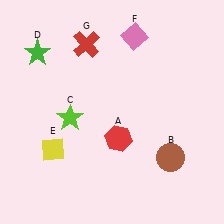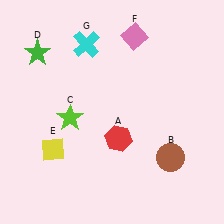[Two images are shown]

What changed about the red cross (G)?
In Image 1, G is red. In Image 2, it changed to cyan.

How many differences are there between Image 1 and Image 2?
There is 1 difference between the two images.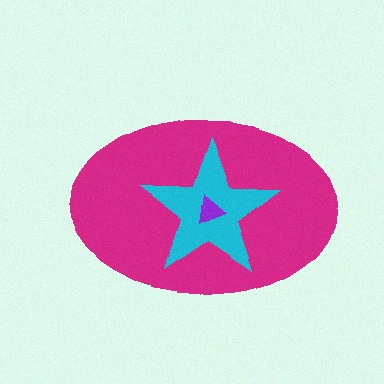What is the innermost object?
The purple triangle.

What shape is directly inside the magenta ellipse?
The cyan star.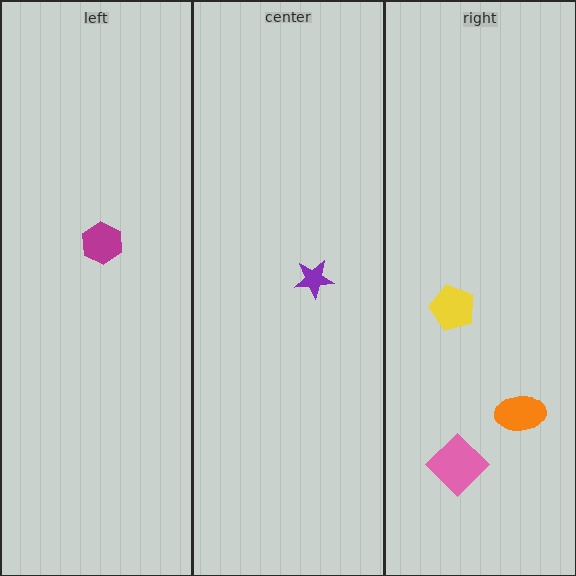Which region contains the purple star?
The center region.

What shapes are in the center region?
The purple star.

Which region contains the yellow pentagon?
The right region.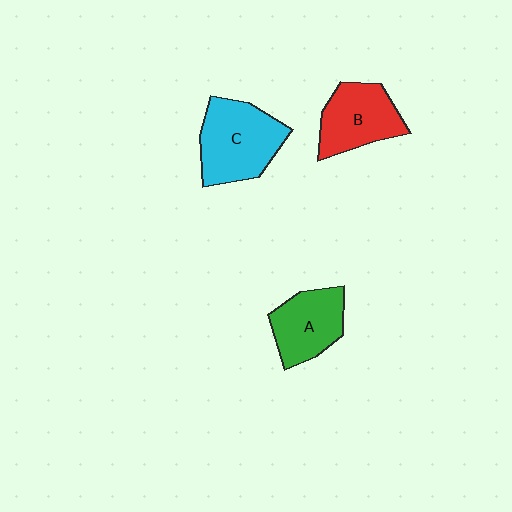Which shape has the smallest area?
Shape A (green).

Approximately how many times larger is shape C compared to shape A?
Approximately 1.3 times.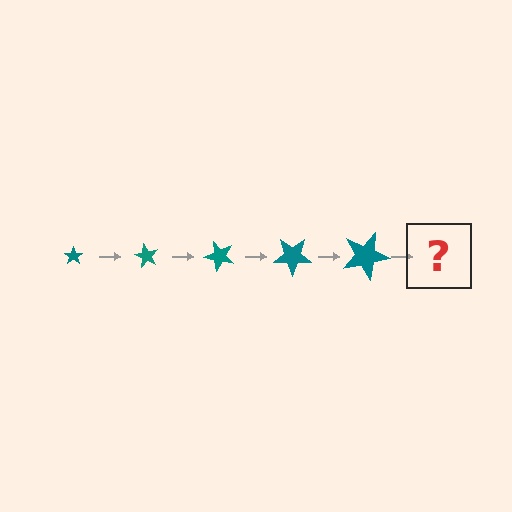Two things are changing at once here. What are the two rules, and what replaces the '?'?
The two rules are that the star grows larger each step and it rotates 60 degrees each step. The '?' should be a star, larger than the previous one and rotated 300 degrees from the start.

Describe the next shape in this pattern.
It should be a star, larger than the previous one and rotated 300 degrees from the start.